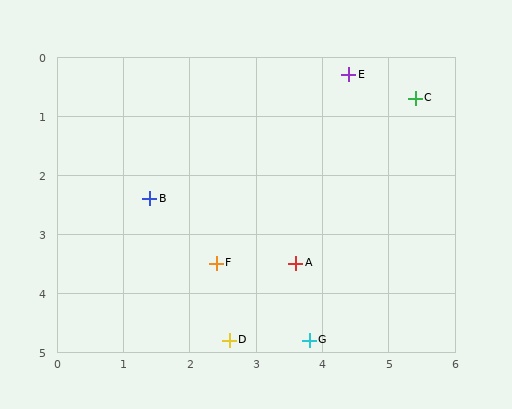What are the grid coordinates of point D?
Point D is at approximately (2.6, 4.8).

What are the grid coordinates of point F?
Point F is at approximately (2.4, 3.5).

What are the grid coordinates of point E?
Point E is at approximately (4.4, 0.3).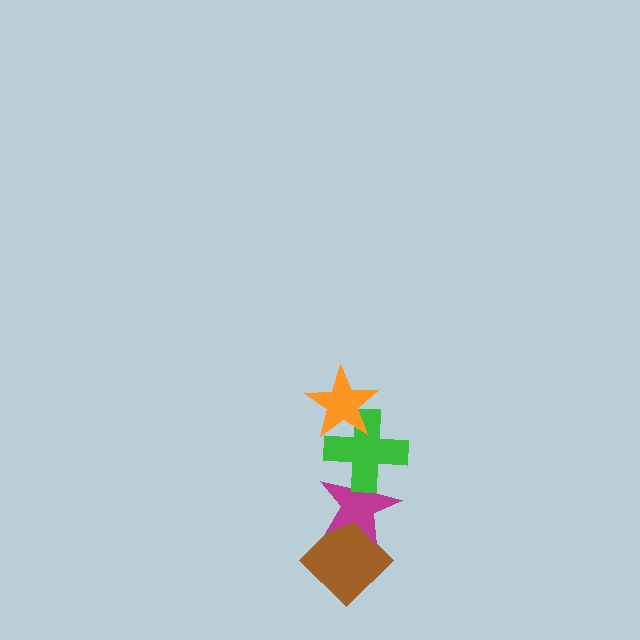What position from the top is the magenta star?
The magenta star is 3rd from the top.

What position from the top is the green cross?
The green cross is 2nd from the top.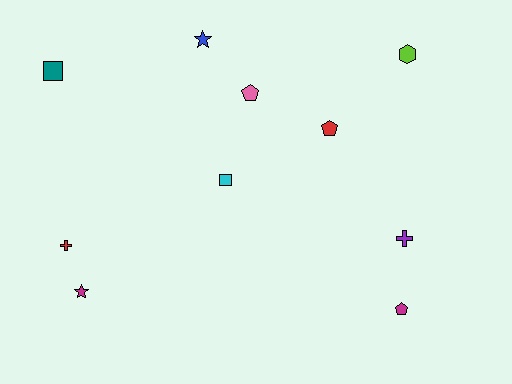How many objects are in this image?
There are 10 objects.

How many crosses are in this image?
There are 2 crosses.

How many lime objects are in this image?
There is 1 lime object.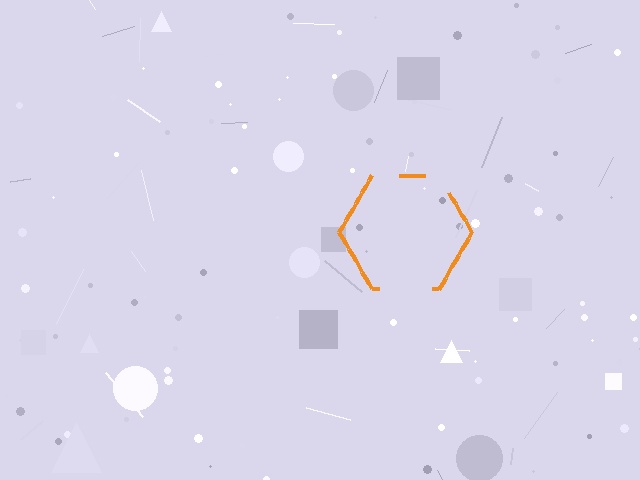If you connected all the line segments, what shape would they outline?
They would outline a hexagon.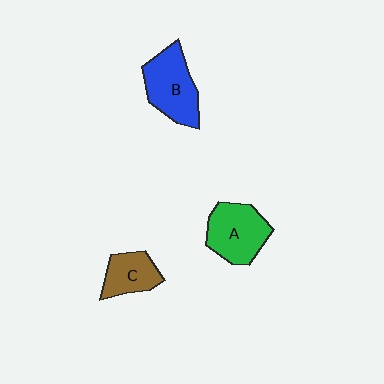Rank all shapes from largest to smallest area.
From largest to smallest: B (blue), A (green), C (brown).